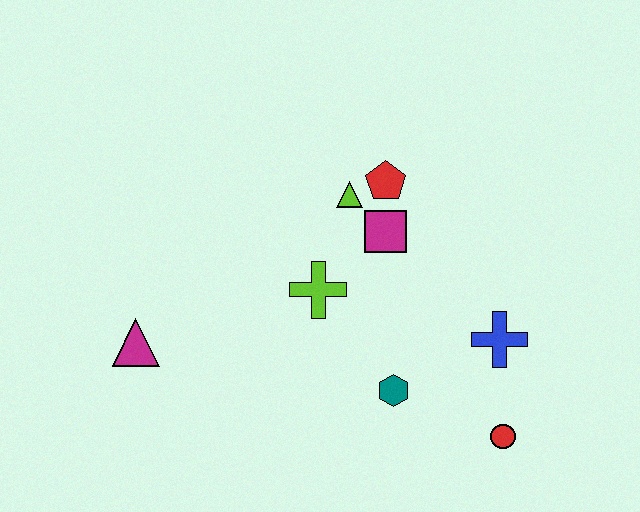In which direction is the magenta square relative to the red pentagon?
The magenta square is below the red pentagon.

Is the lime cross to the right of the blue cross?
No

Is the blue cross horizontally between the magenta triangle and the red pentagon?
No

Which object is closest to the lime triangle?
The red pentagon is closest to the lime triangle.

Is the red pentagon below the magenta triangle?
No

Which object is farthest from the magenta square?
The magenta triangle is farthest from the magenta square.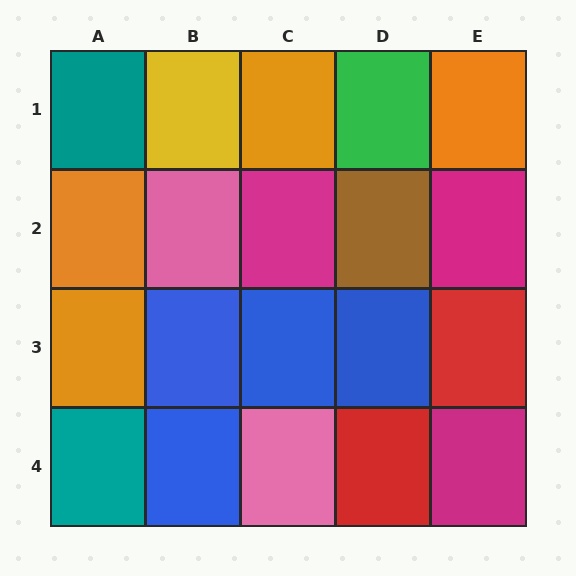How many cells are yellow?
1 cell is yellow.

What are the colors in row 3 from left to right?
Orange, blue, blue, blue, red.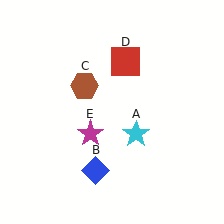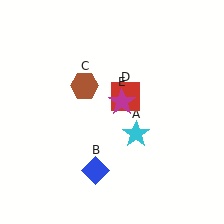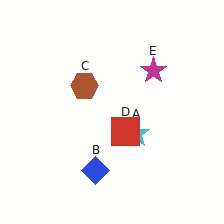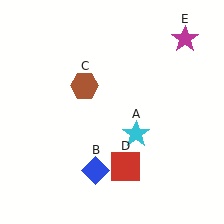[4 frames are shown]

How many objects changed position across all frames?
2 objects changed position: red square (object D), magenta star (object E).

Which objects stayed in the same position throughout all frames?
Cyan star (object A) and blue diamond (object B) and brown hexagon (object C) remained stationary.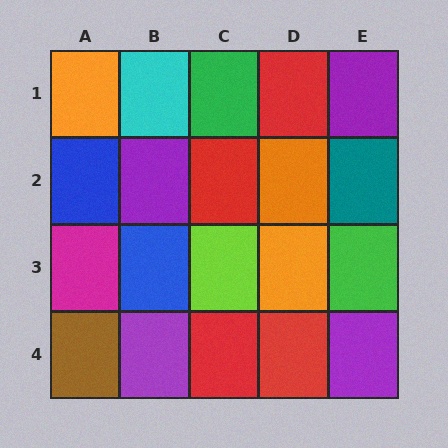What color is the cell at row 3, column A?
Magenta.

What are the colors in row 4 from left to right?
Brown, purple, red, red, purple.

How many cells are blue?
2 cells are blue.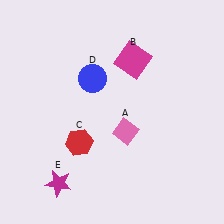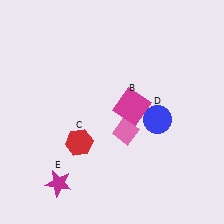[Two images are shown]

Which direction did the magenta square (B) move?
The magenta square (B) moved down.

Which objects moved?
The objects that moved are: the magenta square (B), the blue circle (D).